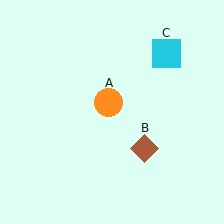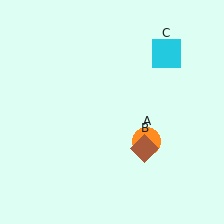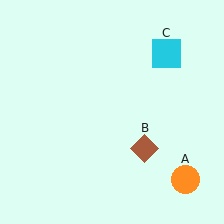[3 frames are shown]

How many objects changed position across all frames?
1 object changed position: orange circle (object A).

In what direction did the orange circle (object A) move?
The orange circle (object A) moved down and to the right.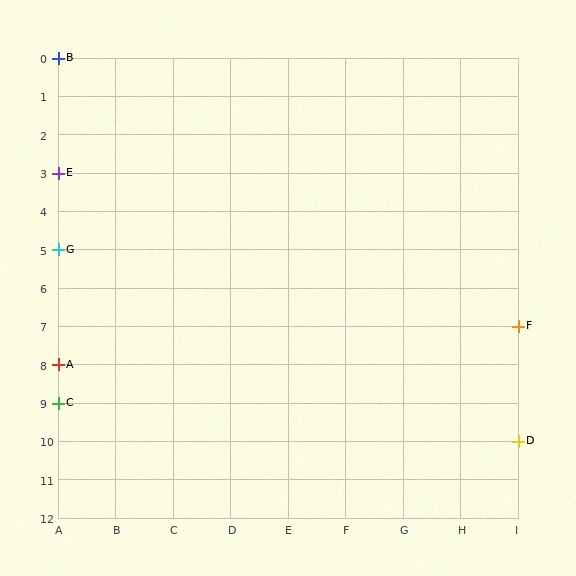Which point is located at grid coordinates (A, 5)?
Point G is at (A, 5).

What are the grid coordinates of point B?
Point B is at grid coordinates (A, 0).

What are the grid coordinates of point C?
Point C is at grid coordinates (A, 9).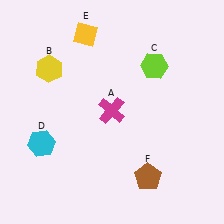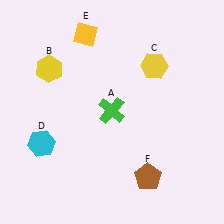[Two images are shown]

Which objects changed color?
A changed from magenta to green. C changed from lime to yellow.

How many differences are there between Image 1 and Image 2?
There are 2 differences between the two images.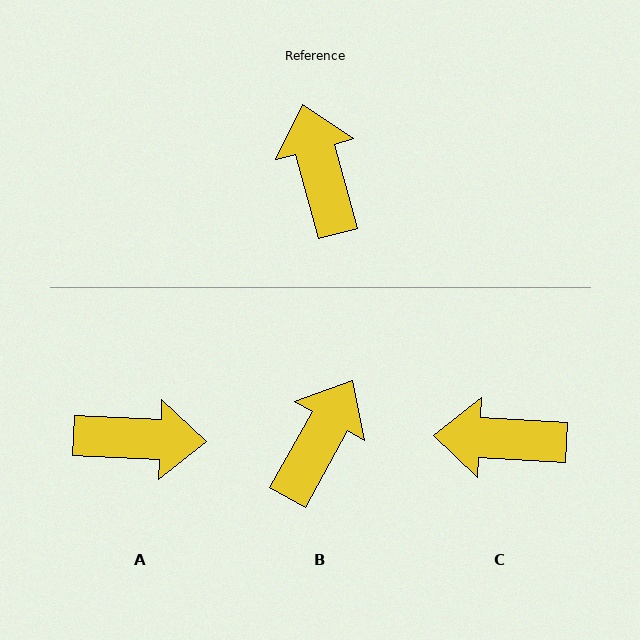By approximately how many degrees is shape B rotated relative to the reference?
Approximately 44 degrees clockwise.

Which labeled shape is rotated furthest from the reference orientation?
A, about 108 degrees away.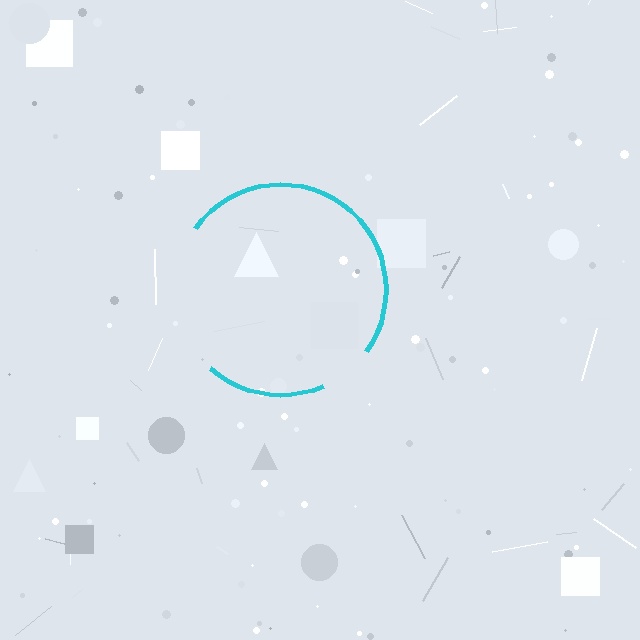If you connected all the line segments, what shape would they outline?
They would outline a circle.